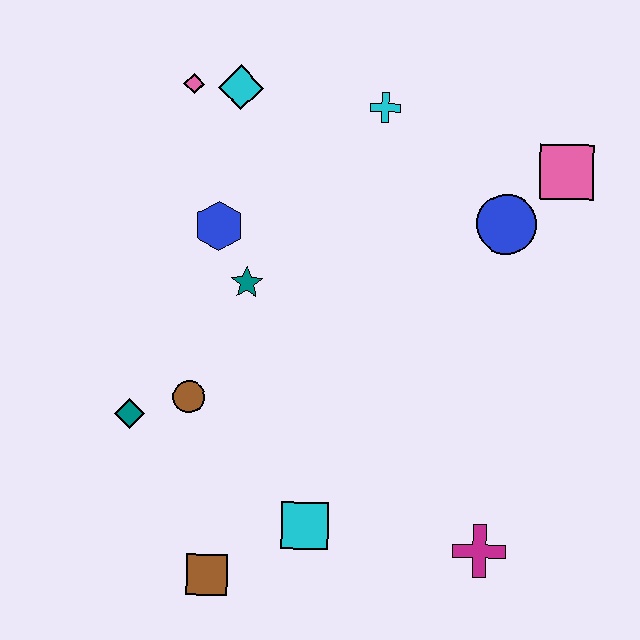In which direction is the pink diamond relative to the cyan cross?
The pink diamond is to the left of the cyan cross.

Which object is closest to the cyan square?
The brown square is closest to the cyan square.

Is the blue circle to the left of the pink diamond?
No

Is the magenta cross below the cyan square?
Yes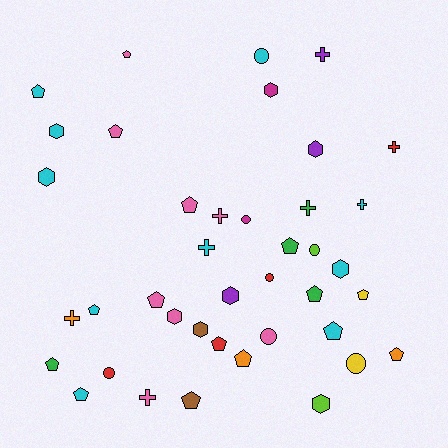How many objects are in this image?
There are 40 objects.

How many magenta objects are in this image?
There are 2 magenta objects.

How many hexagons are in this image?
There are 9 hexagons.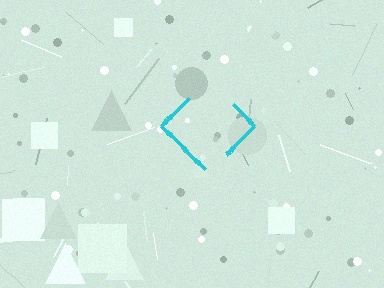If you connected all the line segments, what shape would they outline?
They would outline a diamond.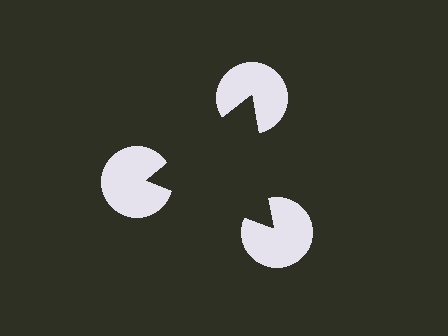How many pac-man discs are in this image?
There are 3 — one at each vertex of the illusory triangle.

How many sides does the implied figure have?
3 sides.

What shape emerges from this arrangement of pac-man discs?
An illusory triangle — its edges are inferred from the aligned wedge cuts in the pac-man discs, not physically drawn.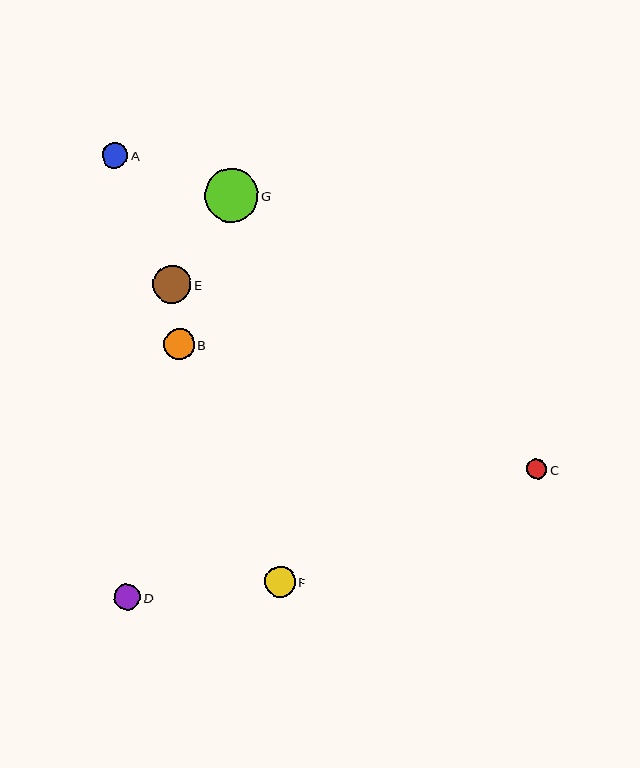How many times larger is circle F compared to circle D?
Circle F is approximately 1.2 times the size of circle D.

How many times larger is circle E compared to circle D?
Circle E is approximately 1.5 times the size of circle D.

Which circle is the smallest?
Circle C is the smallest with a size of approximately 20 pixels.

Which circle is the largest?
Circle G is the largest with a size of approximately 54 pixels.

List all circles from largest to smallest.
From largest to smallest: G, E, B, F, D, A, C.